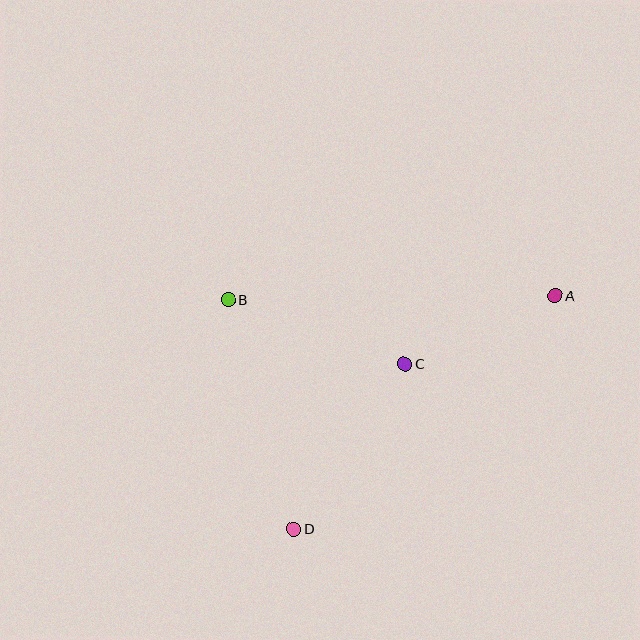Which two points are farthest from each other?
Points A and D are farthest from each other.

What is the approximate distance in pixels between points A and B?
The distance between A and B is approximately 326 pixels.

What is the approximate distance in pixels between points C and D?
The distance between C and D is approximately 199 pixels.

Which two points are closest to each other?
Points A and C are closest to each other.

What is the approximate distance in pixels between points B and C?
The distance between B and C is approximately 188 pixels.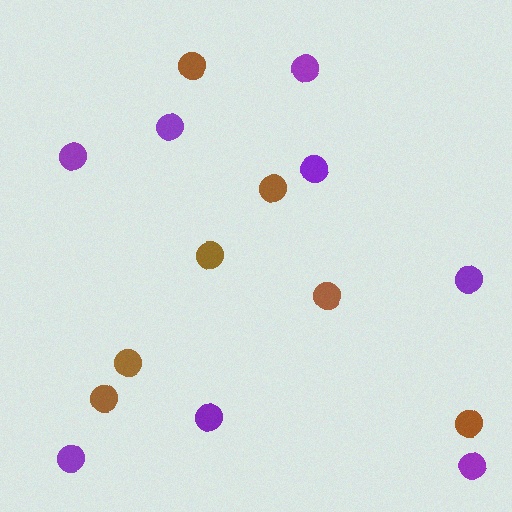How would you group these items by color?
There are 2 groups: one group of purple circles (8) and one group of brown circles (7).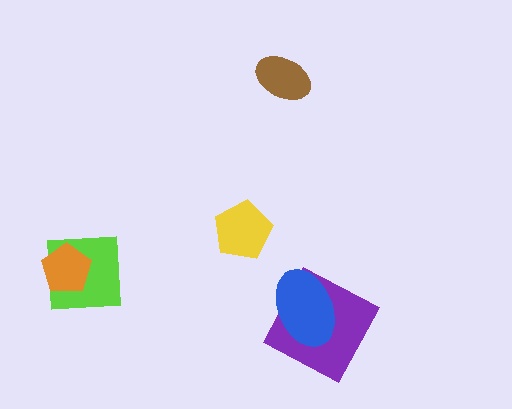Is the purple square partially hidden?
Yes, it is partially covered by another shape.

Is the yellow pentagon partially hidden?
No, no other shape covers it.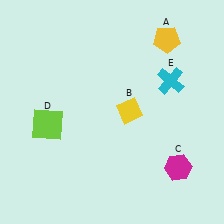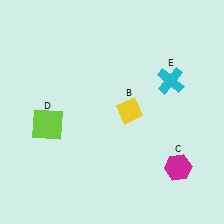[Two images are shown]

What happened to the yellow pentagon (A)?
The yellow pentagon (A) was removed in Image 2. It was in the top-right area of Image 1.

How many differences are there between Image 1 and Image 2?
There is 1 difference between the two images.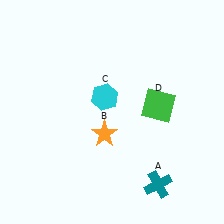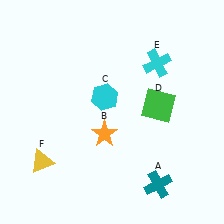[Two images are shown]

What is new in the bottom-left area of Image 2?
A yellow triangle (F) was added in the bottom-left area of Image 2.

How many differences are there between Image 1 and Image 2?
There are 2 differences between the two images.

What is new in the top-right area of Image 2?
A cyan cross (E) was added in the top-right area of Image 2.